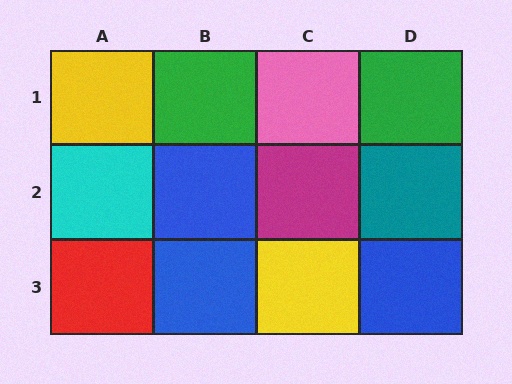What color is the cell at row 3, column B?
Blue.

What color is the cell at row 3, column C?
Yellow.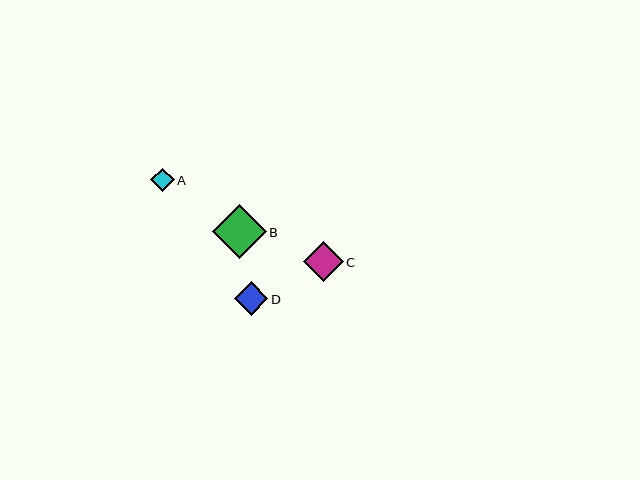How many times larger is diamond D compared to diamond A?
Diamond D is approximately 1.4 times the size of diamond A.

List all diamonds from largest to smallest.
From largest to smallest: B, C, D, A.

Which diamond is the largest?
Diamond B is the largest with a size of approximately 54 pixels.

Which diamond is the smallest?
Diamond A is the smallest with a size of approximately 24 pixels.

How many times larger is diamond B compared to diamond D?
Diamond B is approximately 1.6 times the size of diamond D.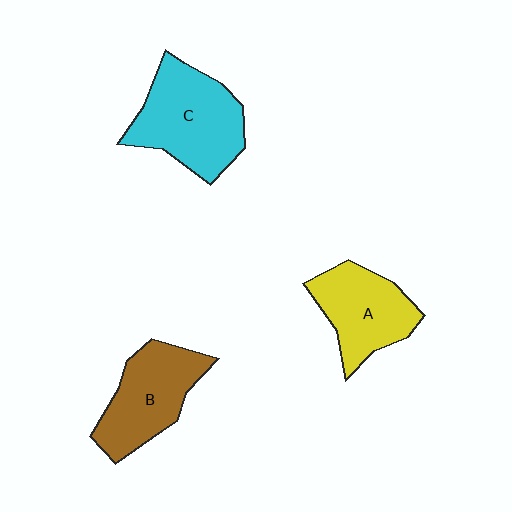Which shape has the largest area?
Shape C (cyan).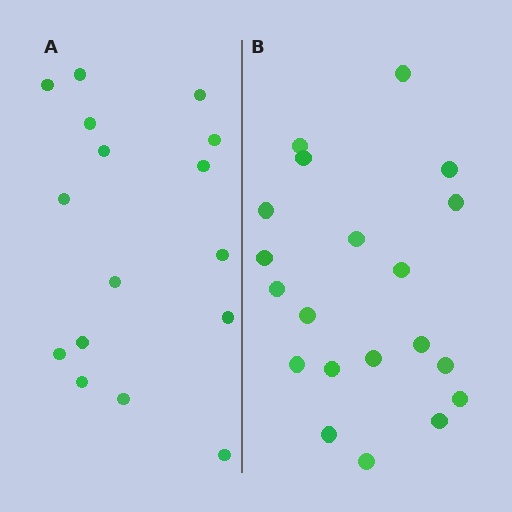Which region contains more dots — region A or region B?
Region B (the right region) has more dots.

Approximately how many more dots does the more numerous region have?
Region B has about 4 more dots than region A.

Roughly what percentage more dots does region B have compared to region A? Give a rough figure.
About 25% more.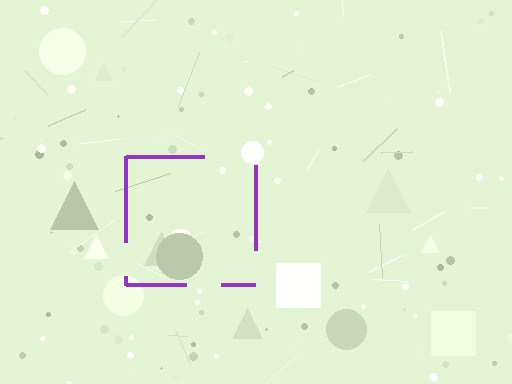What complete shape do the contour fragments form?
The contour fragments form a square.